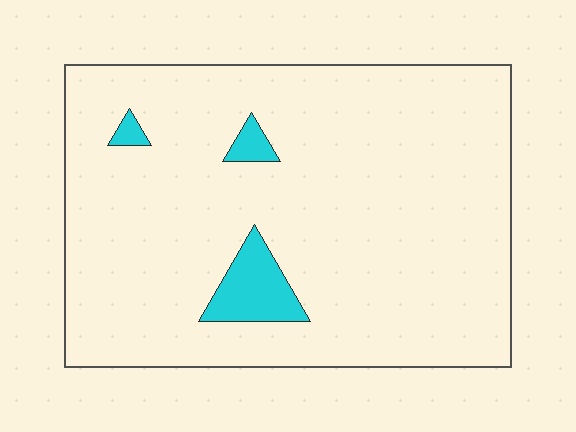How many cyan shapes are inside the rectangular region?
3.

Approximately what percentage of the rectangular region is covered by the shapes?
Approximately 5%.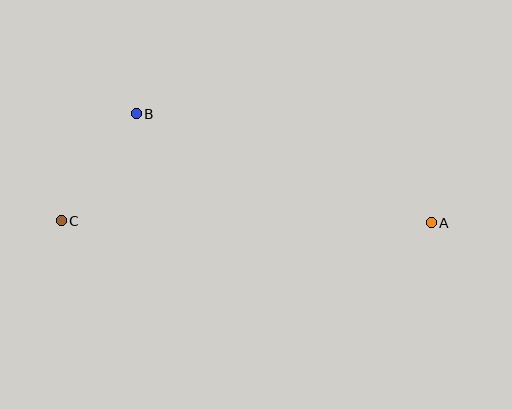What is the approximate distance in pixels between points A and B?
The distance between A and B is approximately 314 pixels.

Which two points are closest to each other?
Points B and C are closest to each other.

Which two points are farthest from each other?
Points A and C are farthest from each other.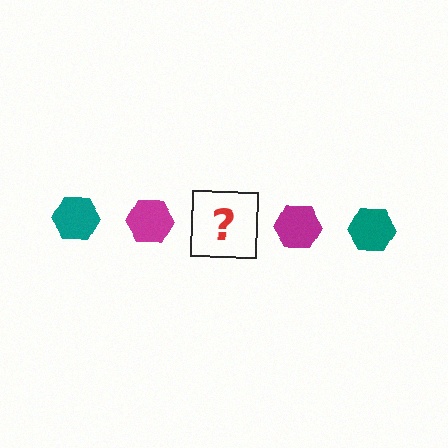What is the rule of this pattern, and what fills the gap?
The rule is that the pattern cycles through teal, magenta hexagons. The gap should be filled with a teal hexagon.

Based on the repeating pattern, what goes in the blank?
The blank should be a teal hexagon.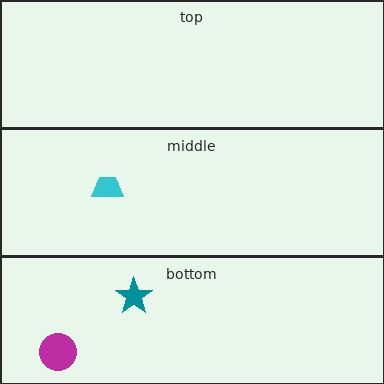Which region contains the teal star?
The bottom region.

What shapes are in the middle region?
The cyan trapezoid.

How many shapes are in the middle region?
1.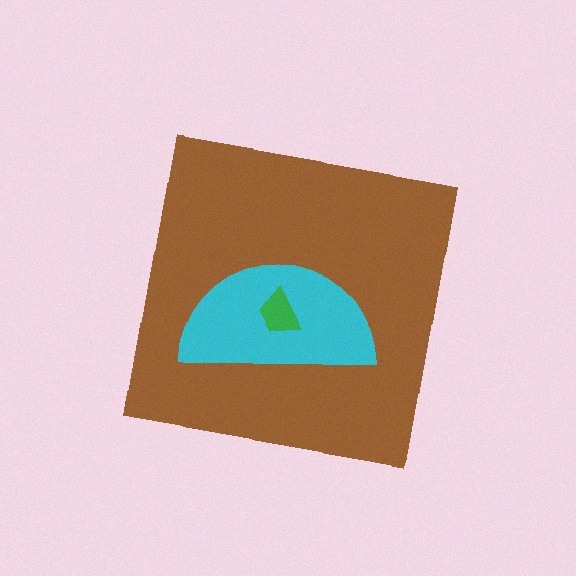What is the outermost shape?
The brown square.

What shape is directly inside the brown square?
The cyan semicircle.